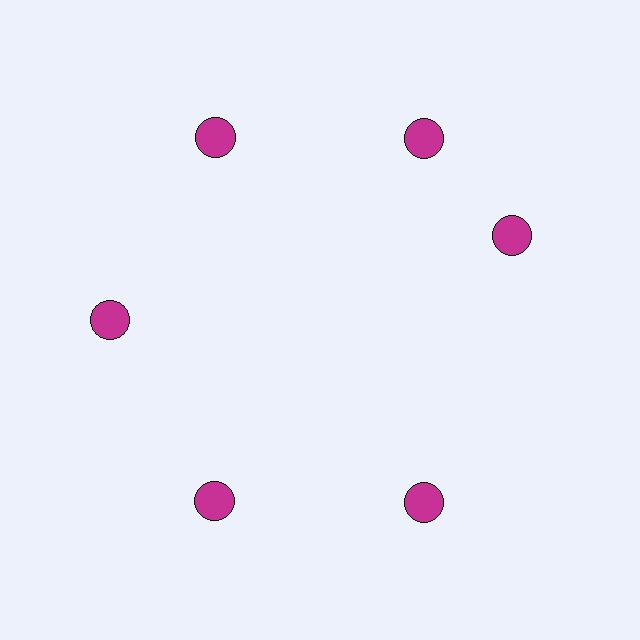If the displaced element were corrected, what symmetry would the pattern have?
It would have 6-fold rotational symmetry — the pattern would map onto itself every 60 degrees.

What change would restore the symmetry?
The symmetry would be restored by rotating it back into even spacing with its neighbors so that all 6 circles sit at equal angles and equal distance from the center.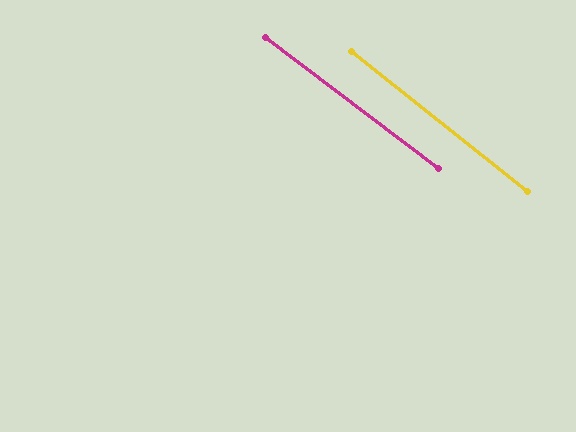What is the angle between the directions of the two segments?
Approximately 1 degree.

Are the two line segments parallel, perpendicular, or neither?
Parallel — their directions differ by only 1.1°.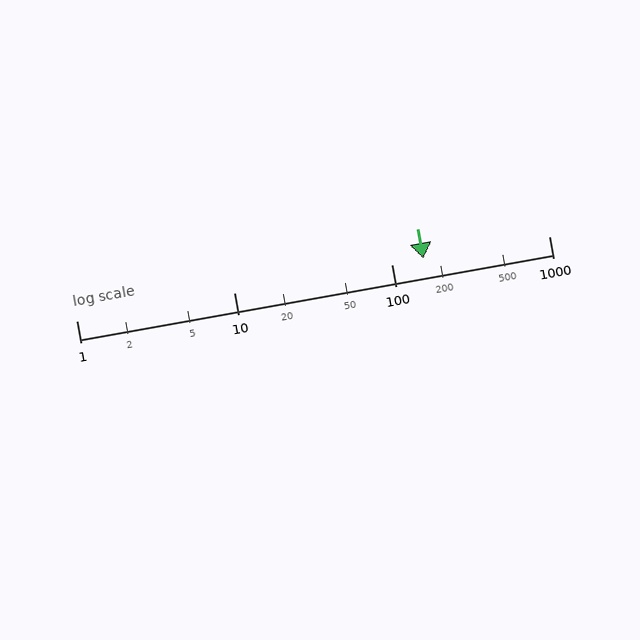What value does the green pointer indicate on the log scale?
The pointer indicates approximately 160.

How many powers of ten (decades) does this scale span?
The scale spans 3 decades, from 1 to 1000.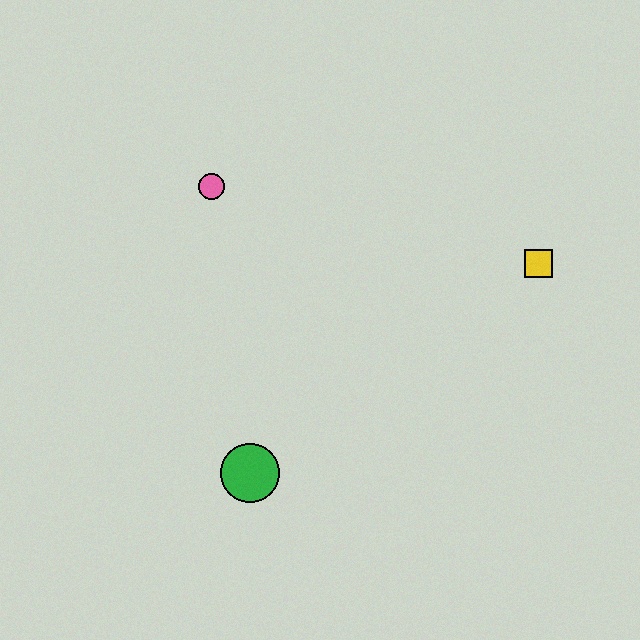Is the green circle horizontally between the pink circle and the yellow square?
Yes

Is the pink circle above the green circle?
Yes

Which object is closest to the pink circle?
The green circle is closest to the pink circle.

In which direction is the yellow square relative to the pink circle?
The yellow square is to the right of the pink circle.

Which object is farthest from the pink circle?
The yellow square is farthest from the pink circle.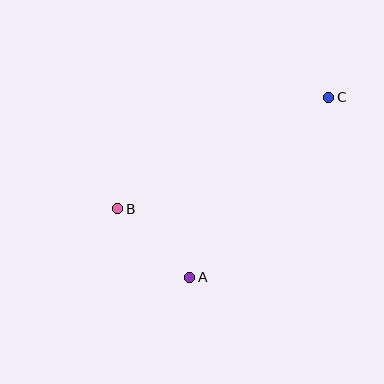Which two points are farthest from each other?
Points B and C are farthest from each other.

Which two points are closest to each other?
Points A and B are closest to each other.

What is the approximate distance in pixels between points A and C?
The distance between A and C is approximately 227 pixels.